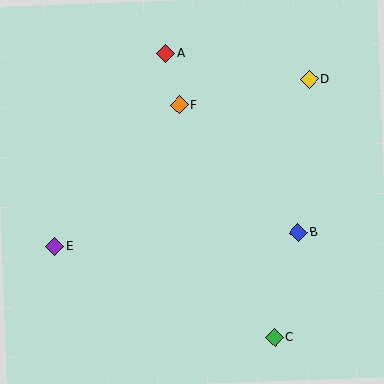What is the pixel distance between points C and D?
The distance between C and D is 260 pixels.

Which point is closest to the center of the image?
Point F at (179, 105) is closest to the center.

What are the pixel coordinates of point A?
Point A is at (166, 54).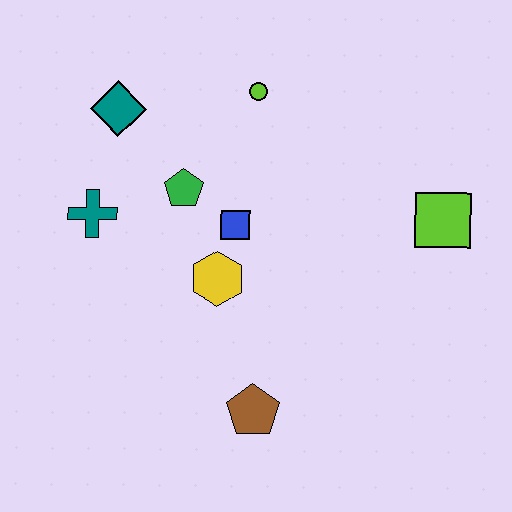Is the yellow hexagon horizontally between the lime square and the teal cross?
Yes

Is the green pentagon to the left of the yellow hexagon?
Yes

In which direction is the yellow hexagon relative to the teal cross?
The yellow hexagon is to the right of the teal cross.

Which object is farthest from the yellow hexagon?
The lime square is farthest from the yellow hexagon.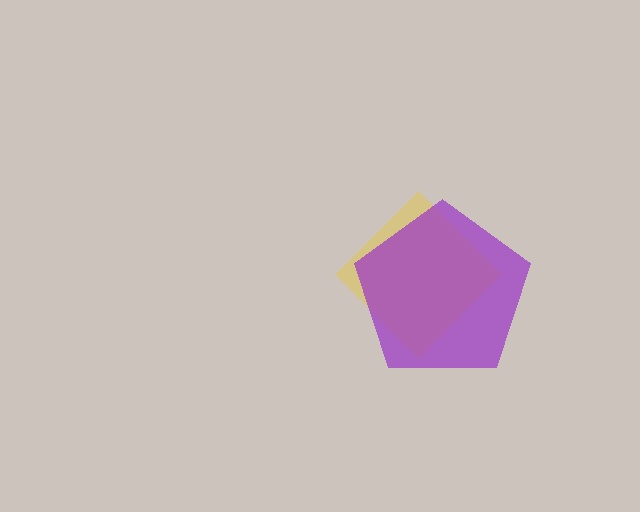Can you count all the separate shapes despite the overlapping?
Yes, there are 2 separate shapes.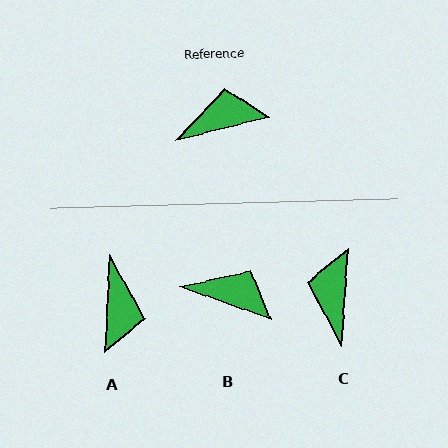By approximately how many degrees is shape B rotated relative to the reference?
Approximately 33 degrees clockwise.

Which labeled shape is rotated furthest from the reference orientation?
A, about 107 degrees away.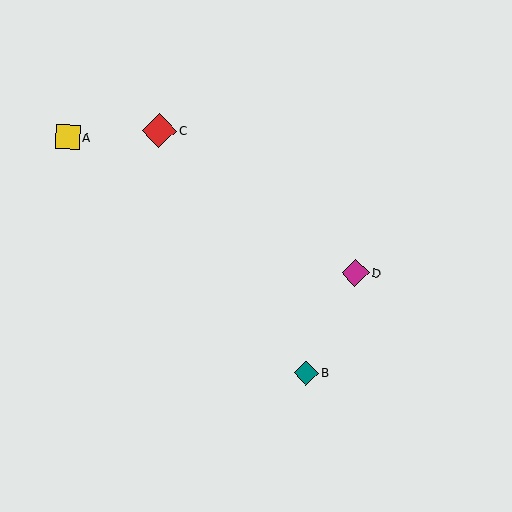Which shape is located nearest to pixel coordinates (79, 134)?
The yellow square (labeled A) at (68, 137) is nearest to that location.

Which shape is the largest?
The red diamond (labeled C) is the largest.